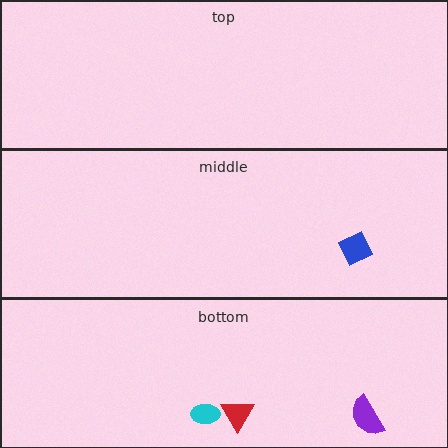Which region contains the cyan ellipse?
The bottom region.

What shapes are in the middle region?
The blue diamond.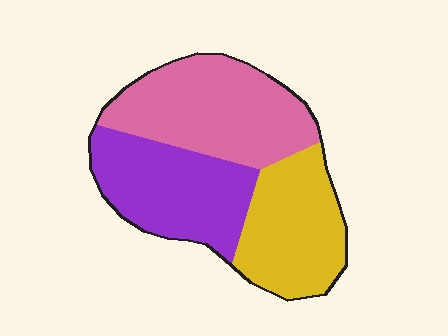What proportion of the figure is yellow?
Yellow covers about 30% of the figure.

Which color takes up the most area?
Pink, at roughly 40%.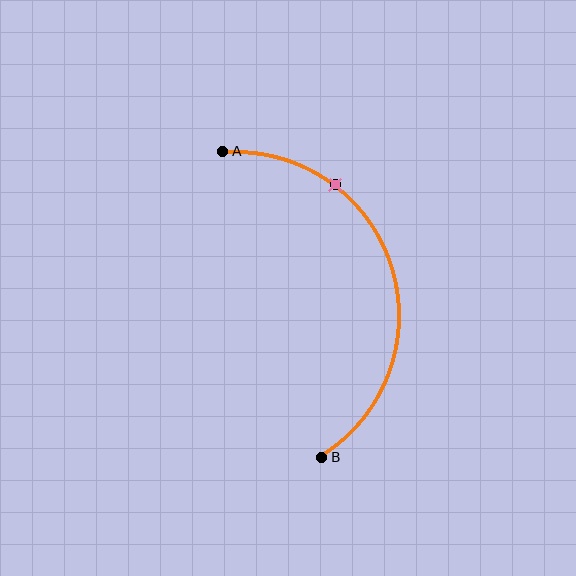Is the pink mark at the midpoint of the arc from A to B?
No. The pink mark lies on the arc but is closer to endpoint A. The arc midpoint would be at the point on the curve equidistant along the arc from both A and B.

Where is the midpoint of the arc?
The arc midpoint is the point on the curve farthest from the straight line joining A and B. It sits to the right of that line.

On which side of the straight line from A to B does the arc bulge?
The arc bulges to the right of the straight line connecting A and B.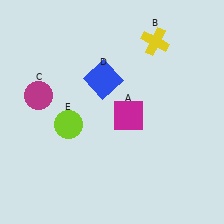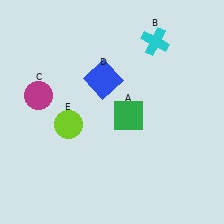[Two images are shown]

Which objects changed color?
A changed from magenta to green. B changed from yellow to cyan.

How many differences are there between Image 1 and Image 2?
There are 2 differences between the two images.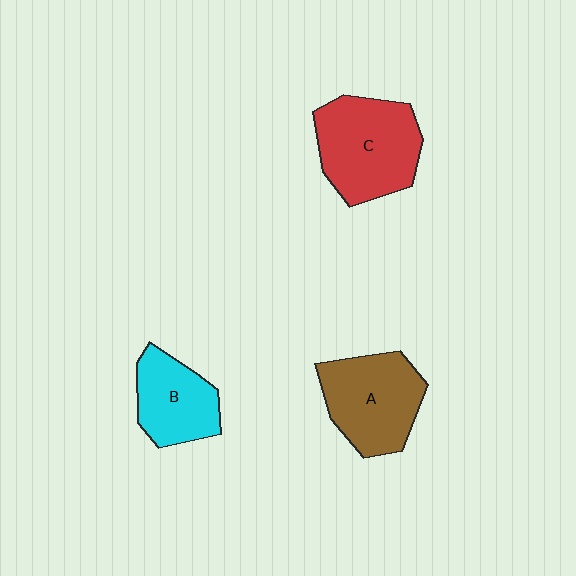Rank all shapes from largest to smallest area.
From largest to smallest: C (red), A (brown), B (cyan).